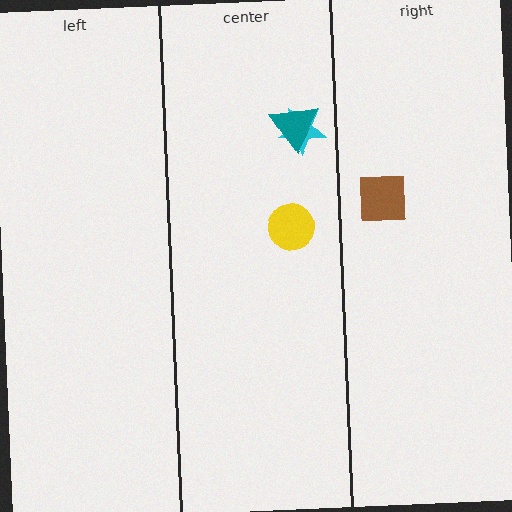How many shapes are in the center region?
3.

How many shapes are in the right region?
1.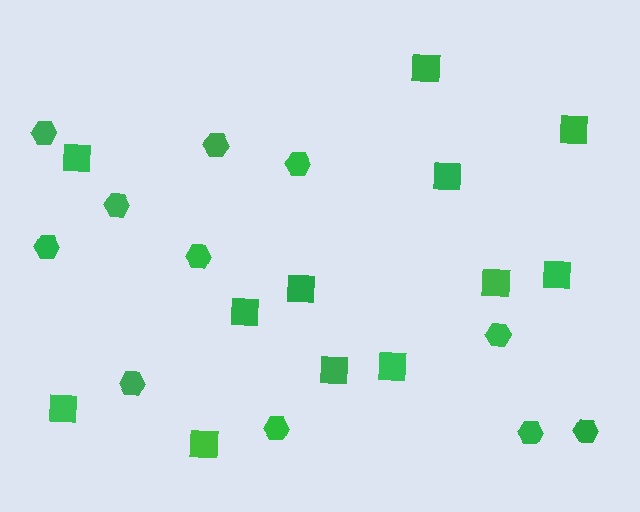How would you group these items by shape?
There are 2 groups: one group of hexagons (11) and one group of squares (12).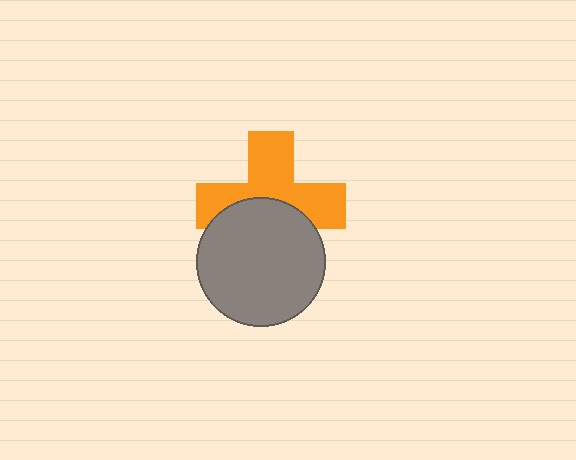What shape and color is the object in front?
The object in front is a gray circle.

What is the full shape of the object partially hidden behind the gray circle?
The partially hidden object is an orange cross.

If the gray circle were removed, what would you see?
You would see the complete orange cross.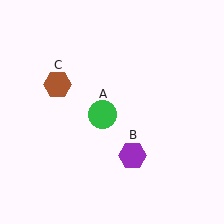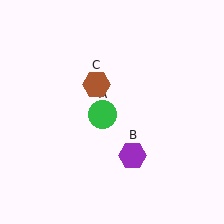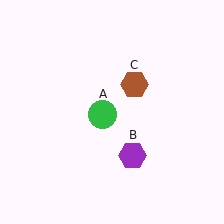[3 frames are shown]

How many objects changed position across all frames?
1 object changed position: brown hexagon (object C).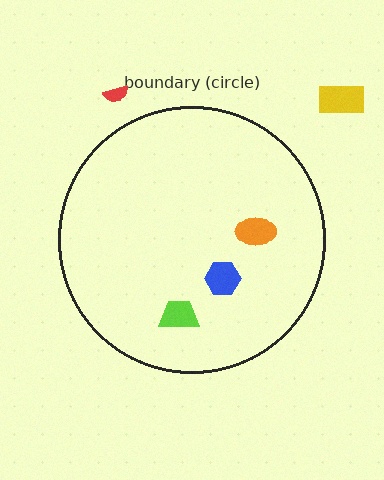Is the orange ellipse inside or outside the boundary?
Inside.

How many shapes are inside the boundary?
3 inside, 2 outside.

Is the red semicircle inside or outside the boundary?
Outside.